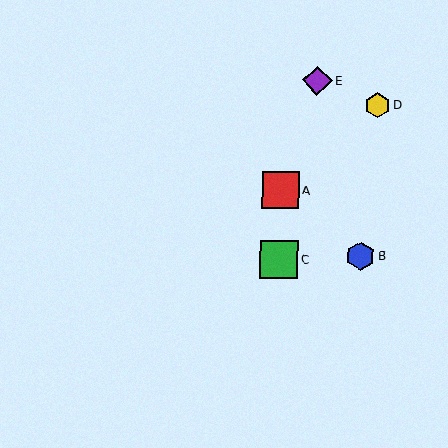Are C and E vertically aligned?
No, C is at x≈279 and E is at x≈317.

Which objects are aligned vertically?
Objects A, C are aligned vertically.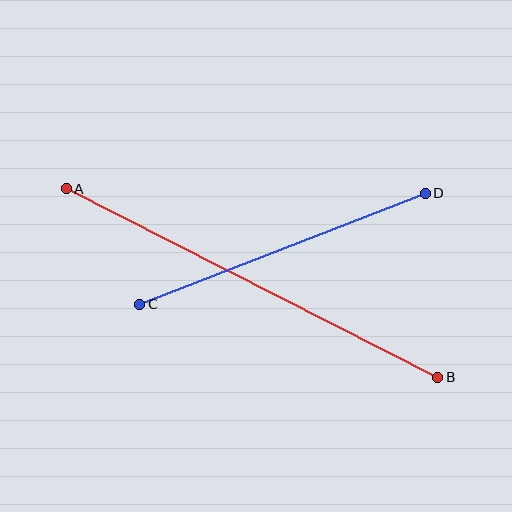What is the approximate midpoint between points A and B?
The midpoint is at approximately (252, 283) pixels.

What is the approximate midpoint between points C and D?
The midpoint is at approximately (283, 249) pixels.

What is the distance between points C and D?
The distance is approximately 306 pixels.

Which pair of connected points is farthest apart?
Points A and B are farthest apart.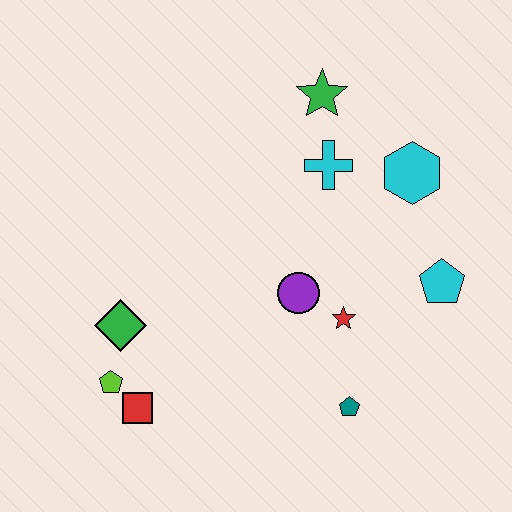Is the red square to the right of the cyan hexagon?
No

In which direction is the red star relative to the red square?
The red star is to the right of the red square.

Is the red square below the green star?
Yes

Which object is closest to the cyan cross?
The green star is closest to the cyan cross.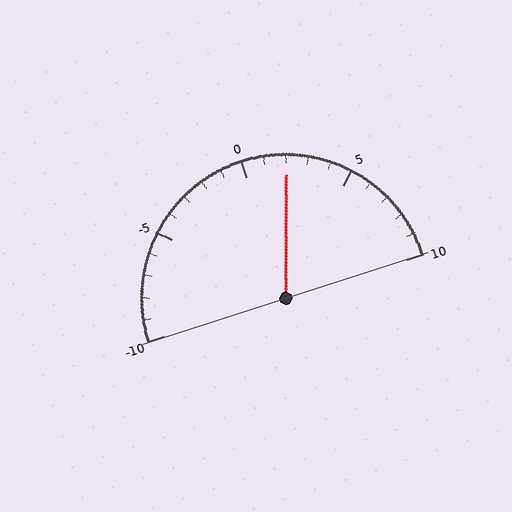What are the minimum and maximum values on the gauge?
The gauge ranges from -10 to 10.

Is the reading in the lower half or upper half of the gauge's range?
The reading is in the upper half of the range (-10 to 10).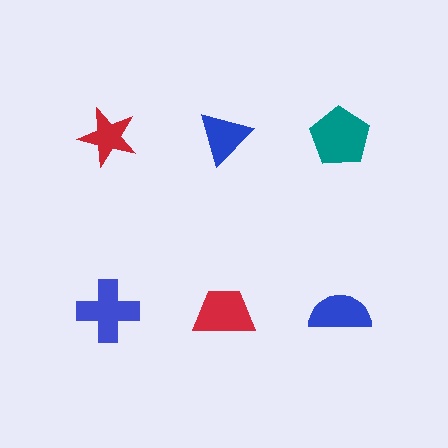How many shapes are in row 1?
3 shapes.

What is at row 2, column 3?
A blue semicircle.